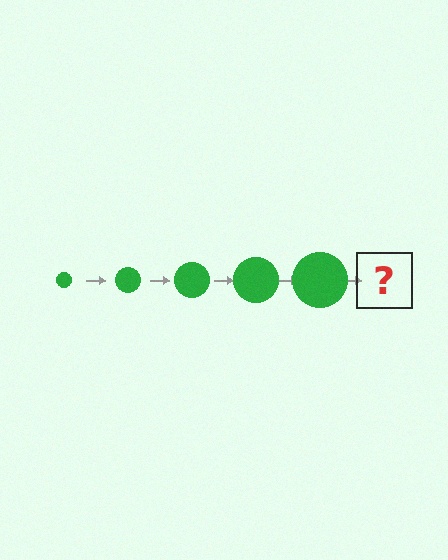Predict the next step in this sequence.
The next step is a green circle, larger than the previous one.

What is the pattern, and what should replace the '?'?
The pattern is that the circle gets progressively larger each step. The '?' should be a green circle, larger than the previous one.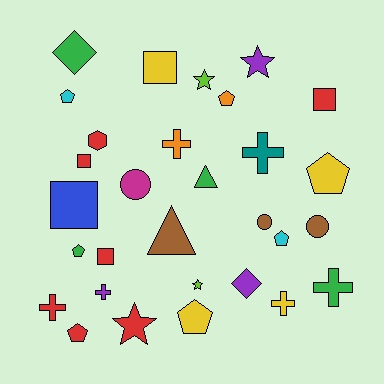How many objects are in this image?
There are 30 objects.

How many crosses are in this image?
There are 6 crosses.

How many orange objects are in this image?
There are 2 orange objects.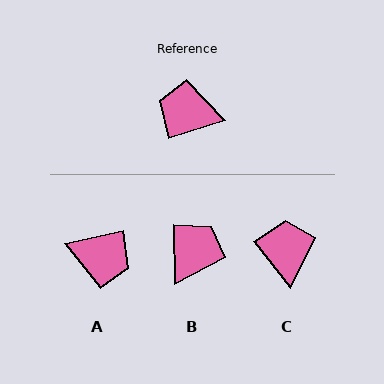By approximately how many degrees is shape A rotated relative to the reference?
Approximately 175 degrees counter-clockwise.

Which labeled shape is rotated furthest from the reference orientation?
A, about 175 degrees away.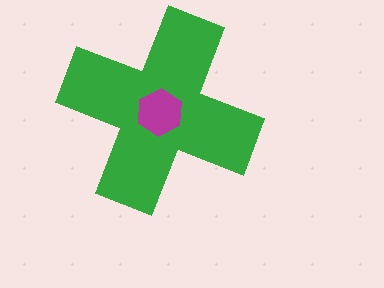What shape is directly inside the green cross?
The magenta hexagon.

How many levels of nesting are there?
2.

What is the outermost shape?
The green cross.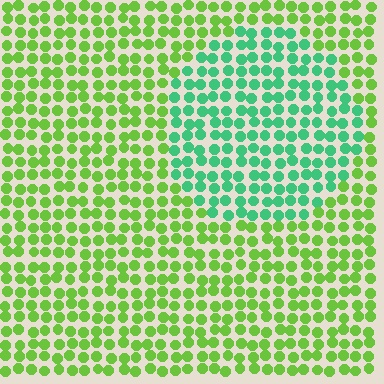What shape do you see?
I see a circle.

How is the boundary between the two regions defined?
The boundary is defined purely by a slight shift in hue (about 48 degrees). Spacing, size, and orientation are identical on both sides.